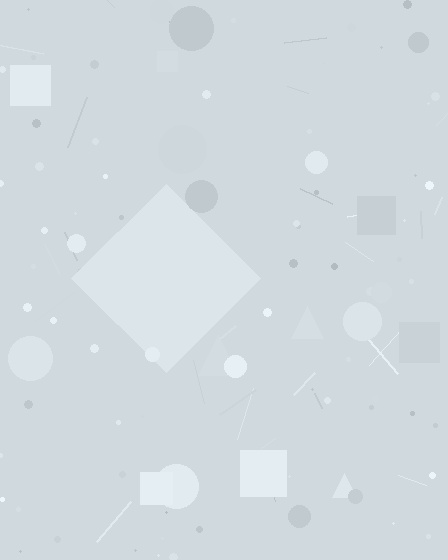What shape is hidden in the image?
A diamond is hidden in the image.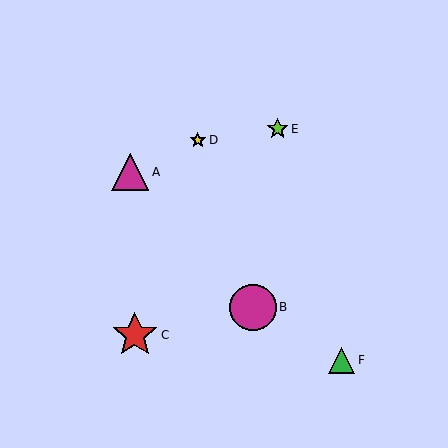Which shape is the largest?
The magenta circle (labeled B) is the largest.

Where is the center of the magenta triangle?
The center of the magenta triangle is at (130, 172).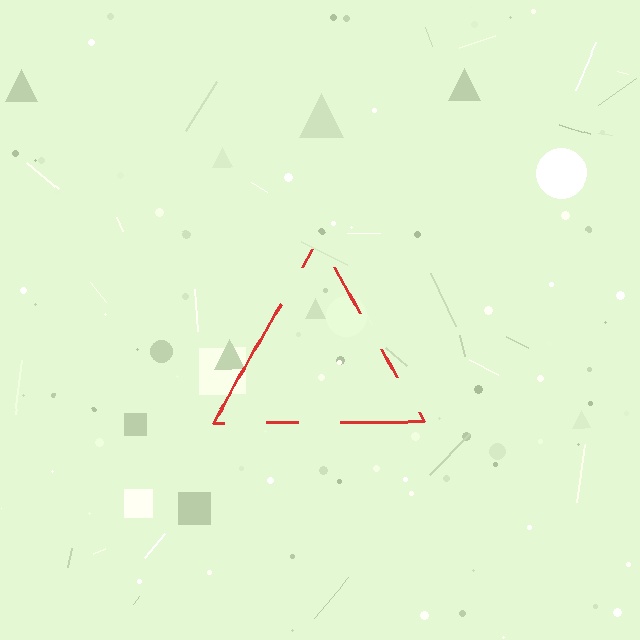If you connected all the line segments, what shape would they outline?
They would outline a triangle.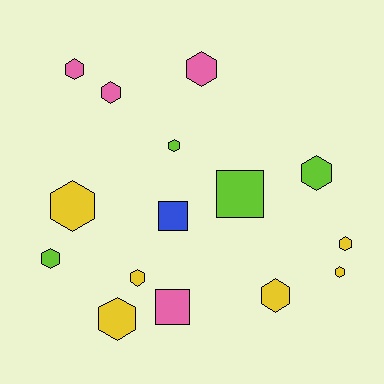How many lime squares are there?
There is 1 lime square.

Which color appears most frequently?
Yellow, with 6 objects.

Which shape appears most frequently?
Hexagon, with 12 objects.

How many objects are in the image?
There are 15 objects.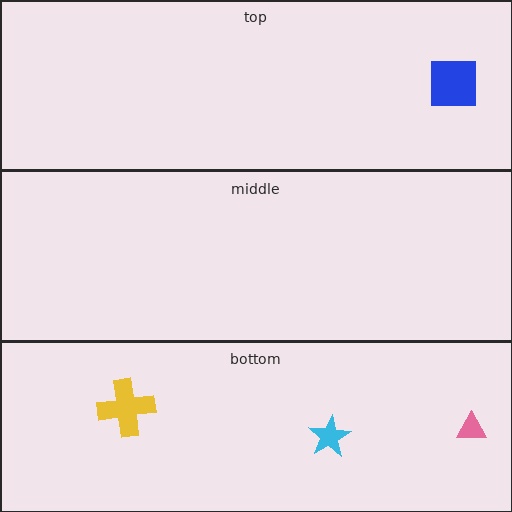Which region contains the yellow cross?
The bottom region.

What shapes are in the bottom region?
The pink triangle, the cyan star, the yellow cross.